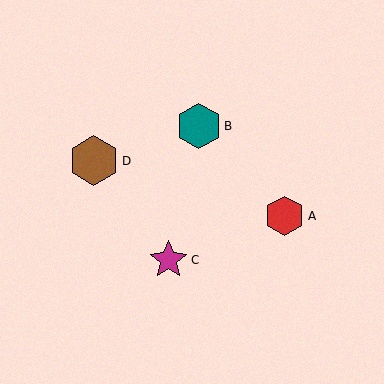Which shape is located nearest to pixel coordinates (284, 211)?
The red hexagon (labeled A) at (285, 216) is nearest to that location.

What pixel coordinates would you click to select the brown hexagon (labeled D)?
Click at (94, 161) to select the brown hexagon D.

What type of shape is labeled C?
Shape C is a magenta star.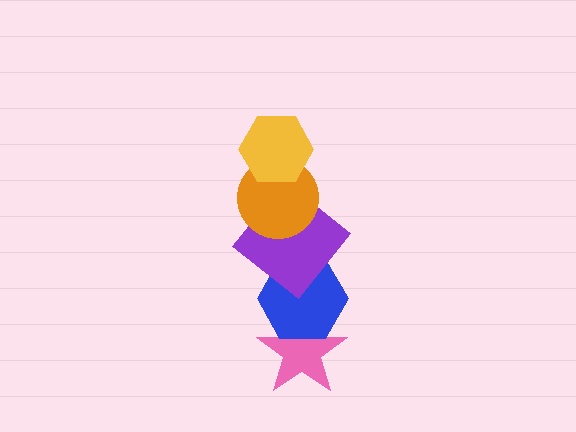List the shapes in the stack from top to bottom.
From top to bottom: the yellow hexagon, the orange circle, the purple diamond, the blue hexagon, the pink star.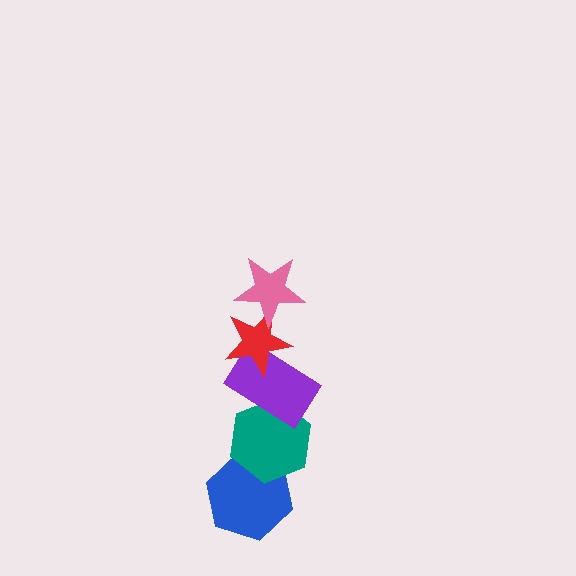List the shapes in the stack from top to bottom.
From top to bottom: the pink star, the red star, the purple rectangle, the teal hexagon, the blue hexagon.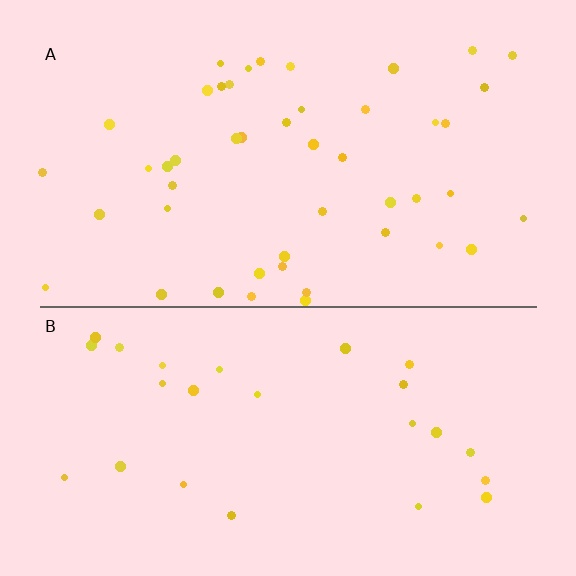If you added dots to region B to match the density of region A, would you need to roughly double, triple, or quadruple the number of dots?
Approximately double.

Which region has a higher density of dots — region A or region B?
A (the top).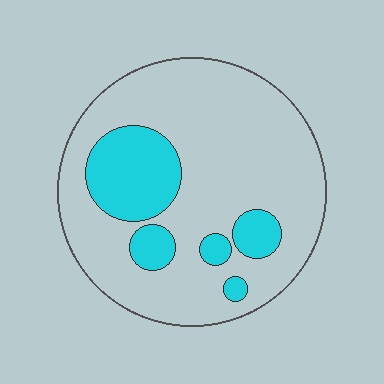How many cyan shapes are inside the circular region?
5.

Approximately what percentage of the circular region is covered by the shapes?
Approximately 20%.